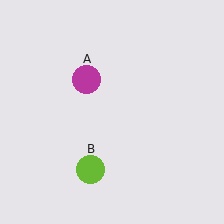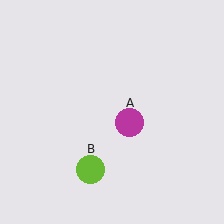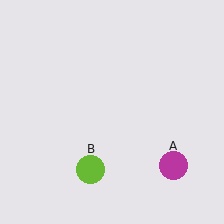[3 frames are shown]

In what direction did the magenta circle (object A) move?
The magenta circle (object A) moved down and to the right.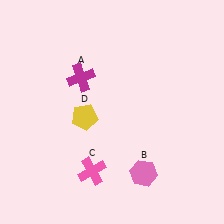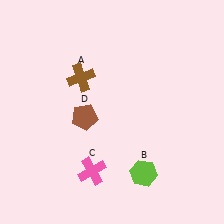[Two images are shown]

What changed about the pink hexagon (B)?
In Image 1, B is pink. In Image 2, it changed to lime.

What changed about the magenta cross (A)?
In Image 1, A is magenta. In Image 2, it changed to brown.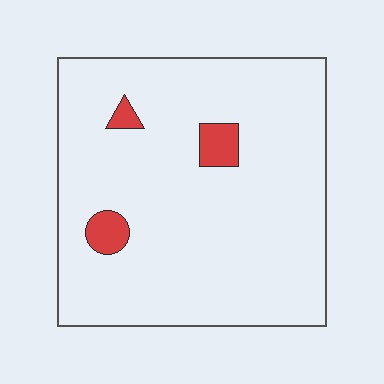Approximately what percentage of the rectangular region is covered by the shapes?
Approximately 5%.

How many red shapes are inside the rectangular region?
3.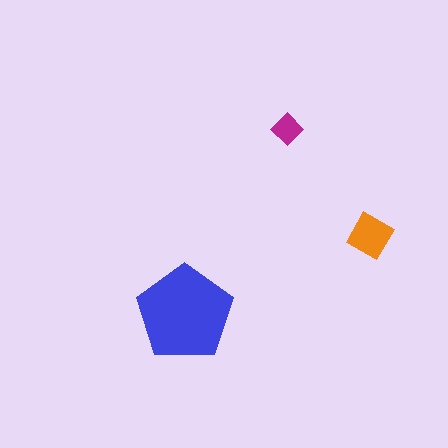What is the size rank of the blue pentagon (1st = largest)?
1st.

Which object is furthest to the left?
The blue pentagon is leftmost.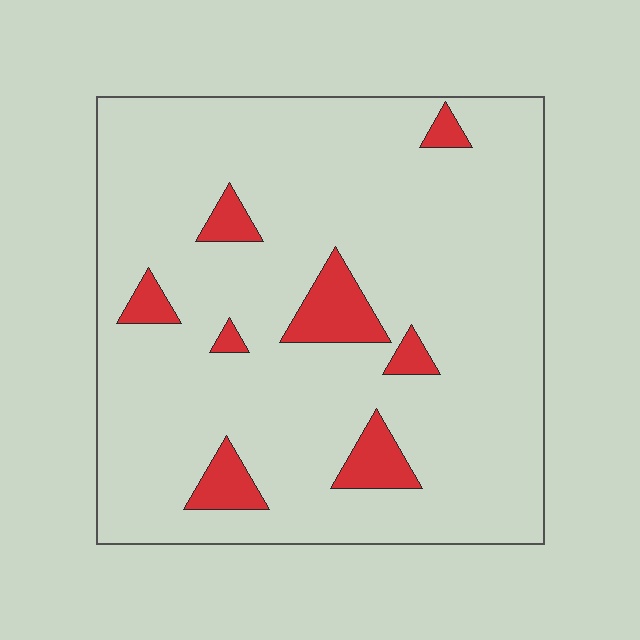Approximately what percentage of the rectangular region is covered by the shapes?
Approximately 10%.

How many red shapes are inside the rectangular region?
8.